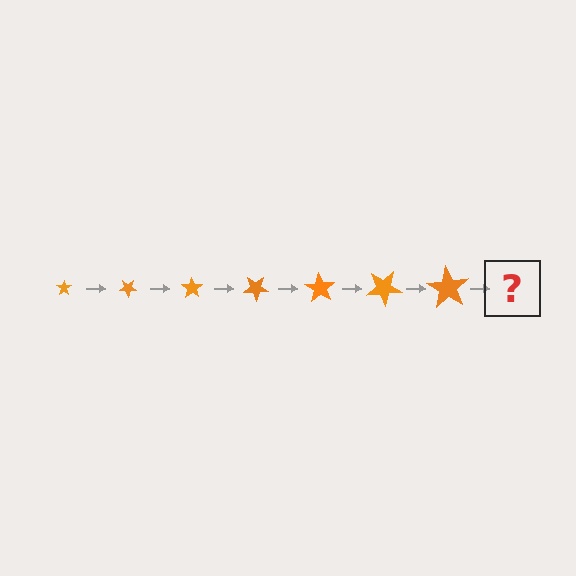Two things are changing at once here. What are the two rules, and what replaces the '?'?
The two rules are that the star grows larger each step and it rotates 35 degrees each step. The '?' should be a star, larger than the previous one and rotated 245 degrees from the start.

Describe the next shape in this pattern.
It should be a star, larger than the previous one and rotated 245 degrees from the start.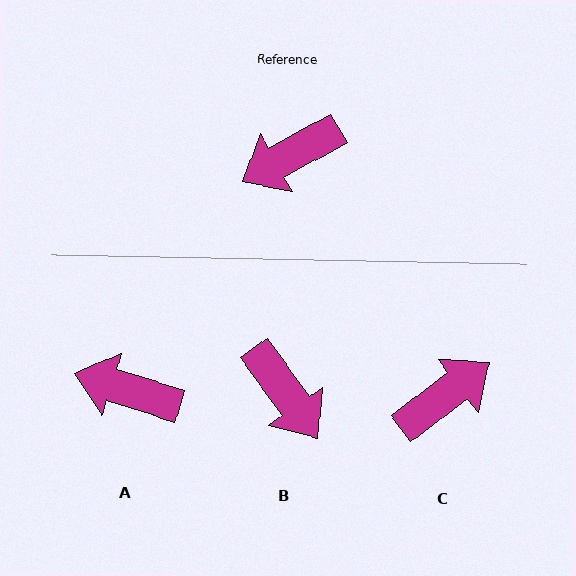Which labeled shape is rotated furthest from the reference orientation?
C, about 172 degrees away.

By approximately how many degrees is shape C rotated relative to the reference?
Approximately 172 degrees clockwise.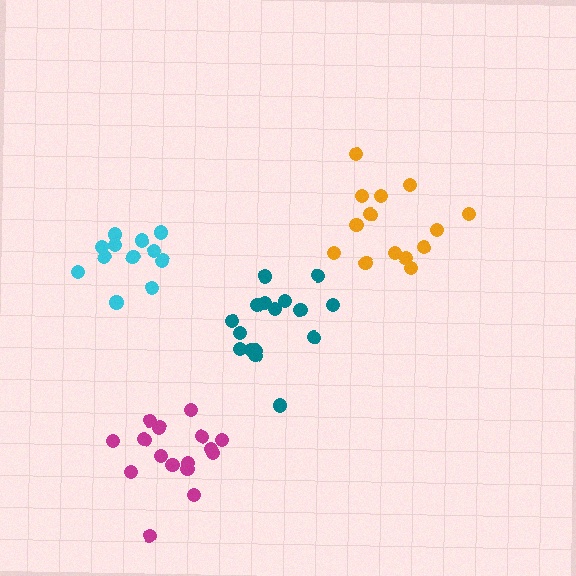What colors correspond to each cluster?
The clusters are colored: magenta, orange, teal, cyan.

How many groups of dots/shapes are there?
There are 4 groups.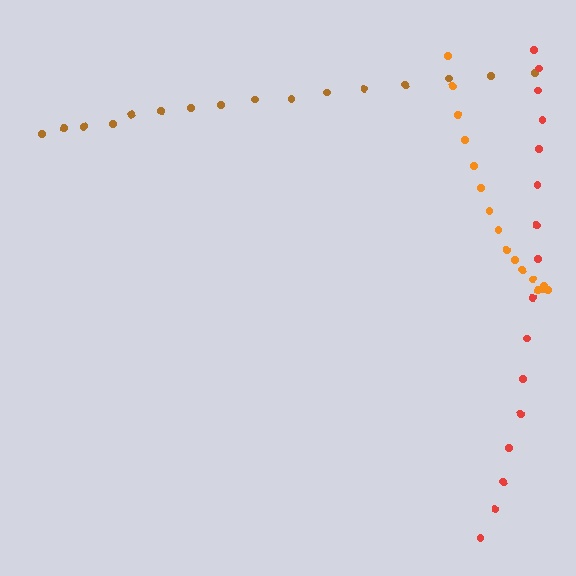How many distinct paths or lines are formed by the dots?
There are 3 distinct paths.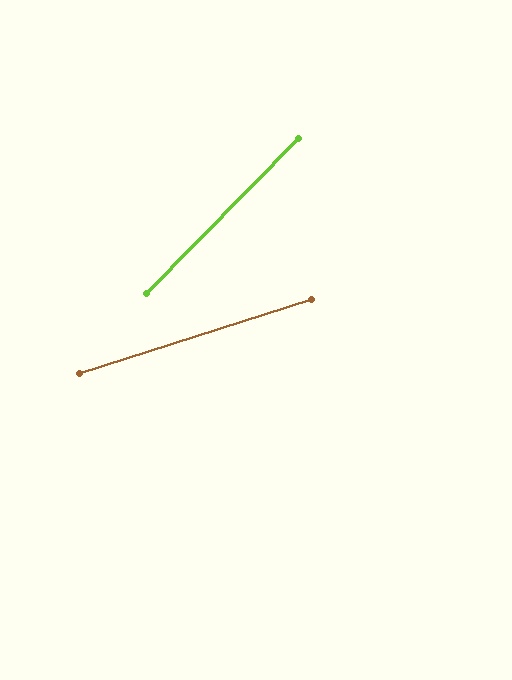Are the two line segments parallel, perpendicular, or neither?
Neither parallel nor perpendicular — they differ by about 28°.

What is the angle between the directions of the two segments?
Approximately 28 degrees.